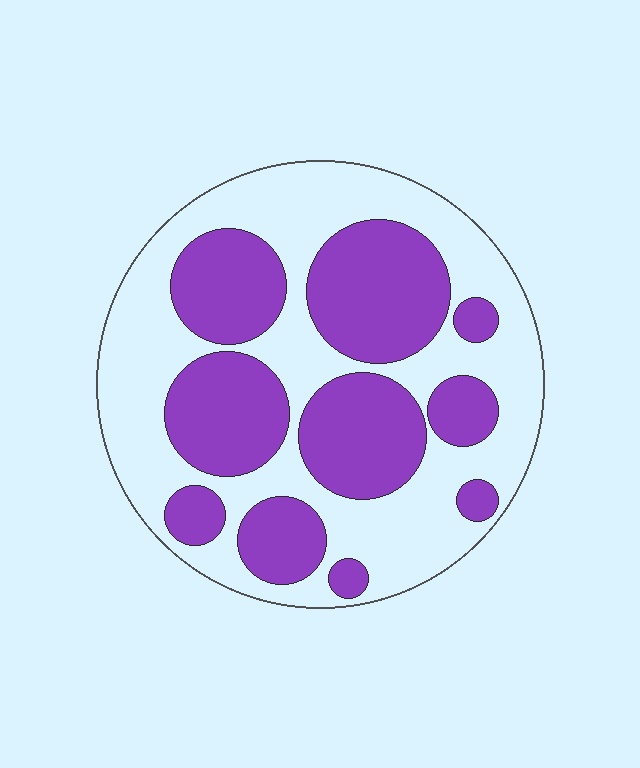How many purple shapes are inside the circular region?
10.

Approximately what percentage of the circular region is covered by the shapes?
Approximately 45%.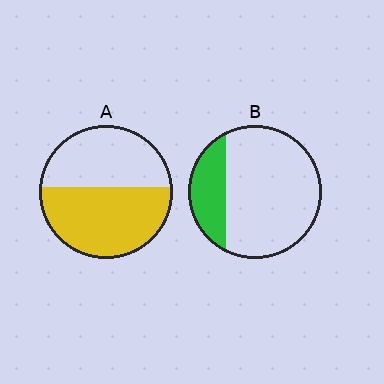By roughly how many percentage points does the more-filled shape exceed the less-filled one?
By roughly 30 percentage points (A over B).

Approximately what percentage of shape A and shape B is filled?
A is approximately 55% and B is approximately 25%.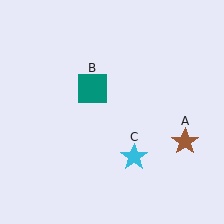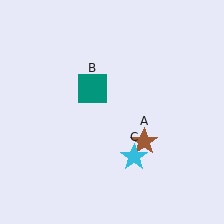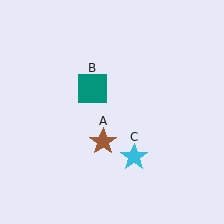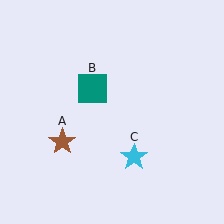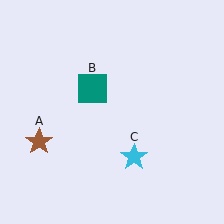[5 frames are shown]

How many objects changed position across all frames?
1 object changed position: brown star (object A).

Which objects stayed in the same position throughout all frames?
Teal square (object B) and cyan star (object C) remained stationary.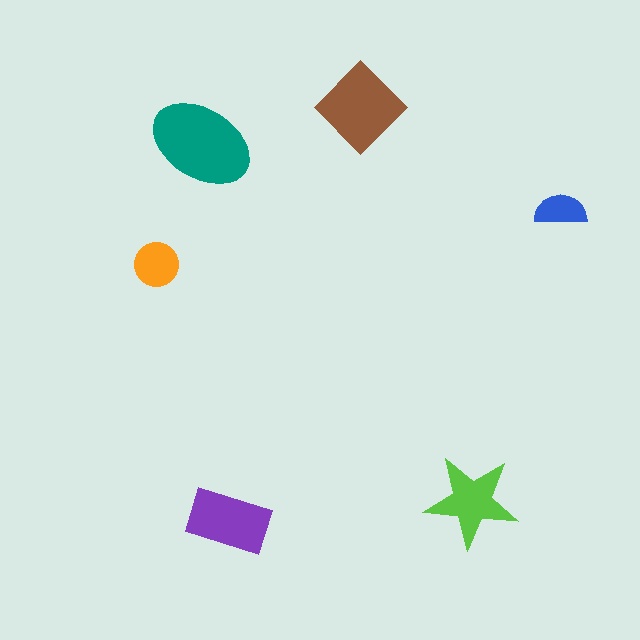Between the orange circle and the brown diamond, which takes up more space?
The brown diamond.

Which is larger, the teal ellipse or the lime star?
The teal ellipse.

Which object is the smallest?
The blue semicircle.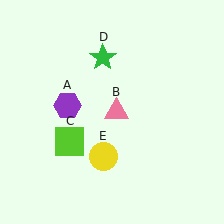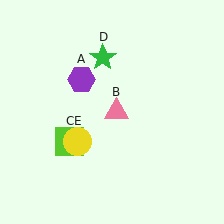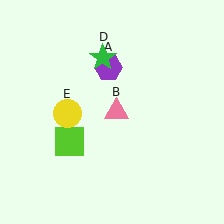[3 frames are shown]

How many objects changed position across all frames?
2 objects changed position: purple hexagon (object A), yellow circle (object E).